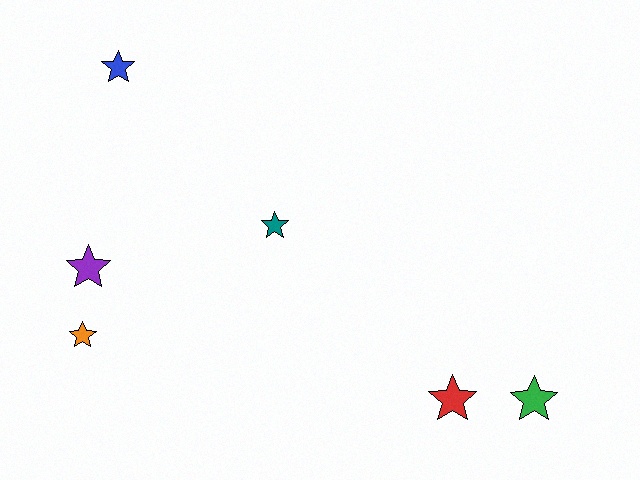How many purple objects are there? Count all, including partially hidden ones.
There is 1 purple object.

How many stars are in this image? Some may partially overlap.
There are 6 stars.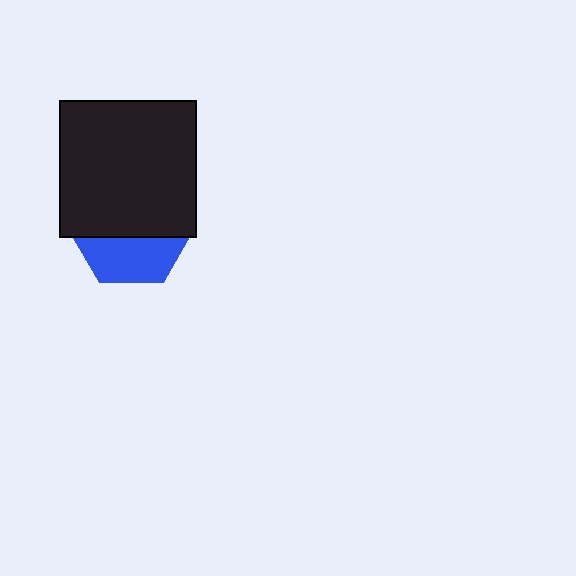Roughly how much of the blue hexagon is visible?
A small part of it is visible (roughly 38%).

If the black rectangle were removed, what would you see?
You would see the complete blue hexagon.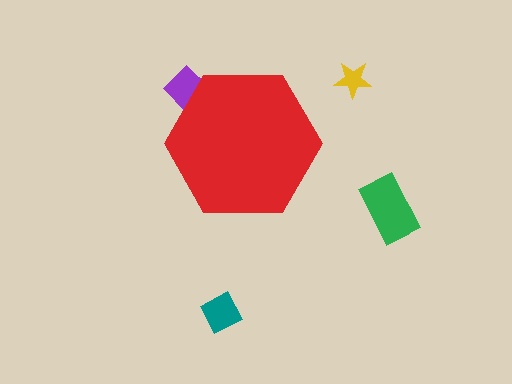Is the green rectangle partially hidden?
No, the green rectangle is fully visible.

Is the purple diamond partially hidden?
Yes, the purple diamond is partially hidden behind the red hexagon.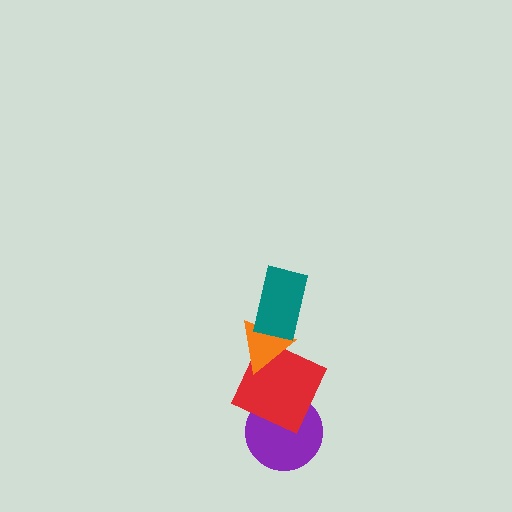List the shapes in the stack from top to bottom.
From top to bottom: the teal rectangle, the orange triangle, the red square, the purple circle.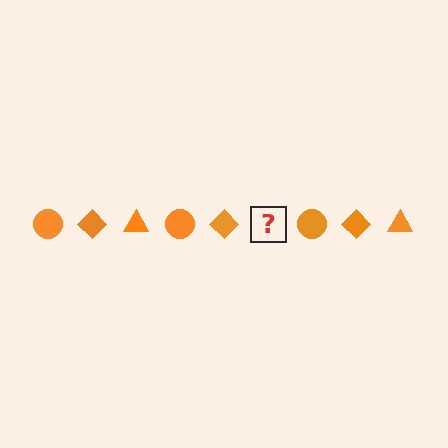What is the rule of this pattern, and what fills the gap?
The rule is that the pattern cycles through circle, diamond, triangle shapes in orange. The gap should be filled with an orange triangle.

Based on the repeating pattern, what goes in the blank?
The blank should be an orange triangle.